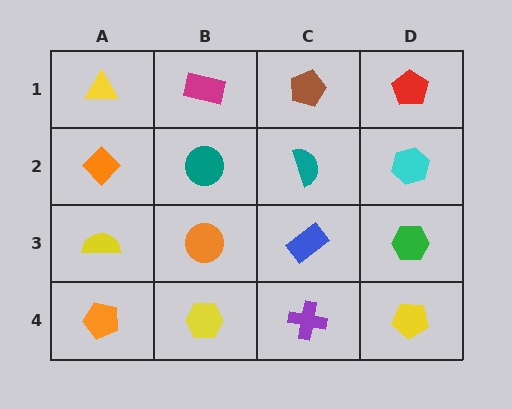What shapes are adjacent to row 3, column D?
A cyan hexagon (row 2, column D), a yellow pentagon (row 4, column D), a blue rectangle (row 3, column C).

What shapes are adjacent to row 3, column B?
A teal circle (row 2, column B), a yellow hexagon (row 4, column B), a yellow semicircle (row 3, column A), a blue rectangle (row 3, column C).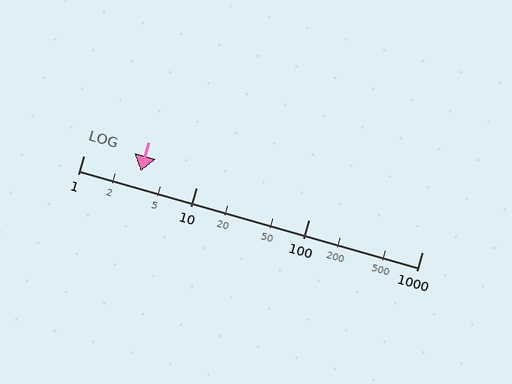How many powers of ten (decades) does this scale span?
The scale spans 3 decades, from 1 to 1000.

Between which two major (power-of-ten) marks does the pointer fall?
The pointer is between 1 and 10.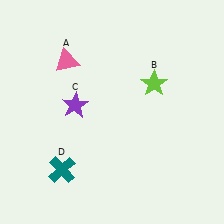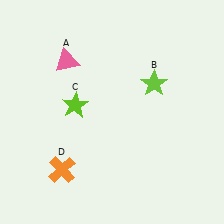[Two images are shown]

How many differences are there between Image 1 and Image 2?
There are 2 differences between the two images.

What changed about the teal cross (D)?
In Image 1, D is teal. In Image 2, it changed to orange.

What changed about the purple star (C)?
In Image 1, C is purple. In Image 2, it changed to lime.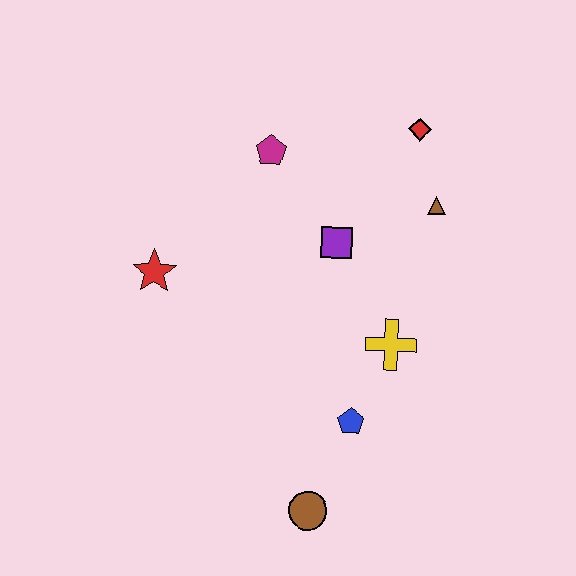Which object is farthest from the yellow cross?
The red star is farthest from the yellow cross.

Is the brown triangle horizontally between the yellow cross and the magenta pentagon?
No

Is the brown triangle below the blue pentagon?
No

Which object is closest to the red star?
The magenta pentagon is closest to the red star.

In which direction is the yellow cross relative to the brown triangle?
The yellow cross is below the brown triangle.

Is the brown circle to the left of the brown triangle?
Yes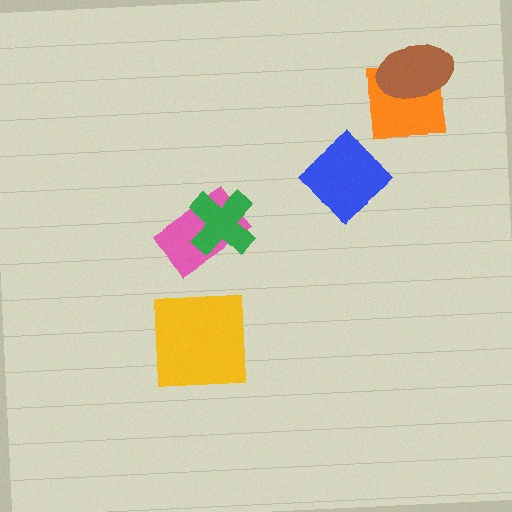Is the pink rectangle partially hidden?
Yes, it is partially covered by another shape.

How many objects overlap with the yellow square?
0 objects overlap with the yellow square.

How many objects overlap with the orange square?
1 object overlaps with the orange square.